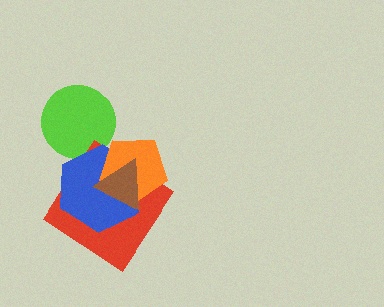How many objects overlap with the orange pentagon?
3 objects overlap with the orange pentagon.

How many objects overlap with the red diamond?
3 objects overlap with the red diamond.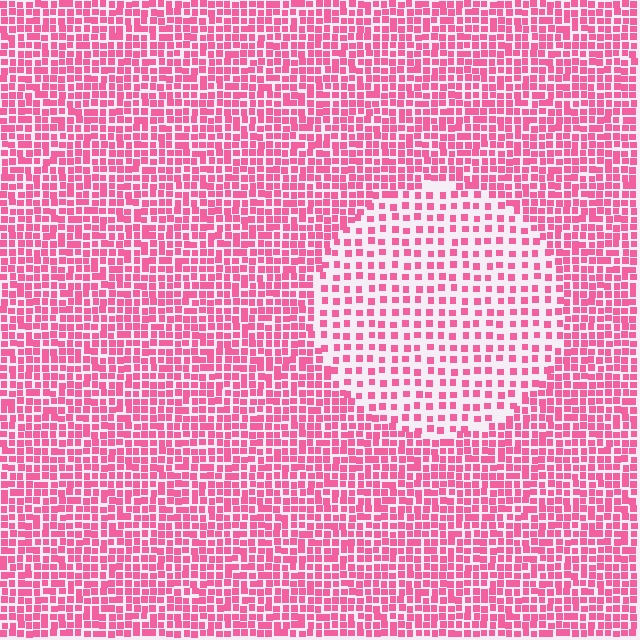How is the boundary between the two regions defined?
The boundary is defined by a change in element density (approximately 2.0x ratio). All elements are the same color, size, and shape.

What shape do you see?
I see a circle.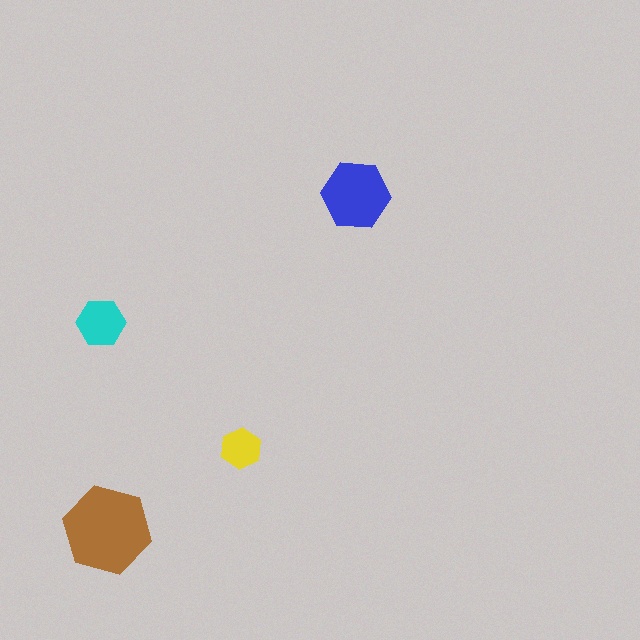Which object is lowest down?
The brown hexagon is bottommost.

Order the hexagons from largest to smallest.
the brown one, the blue one, the cyan one, the yellow one.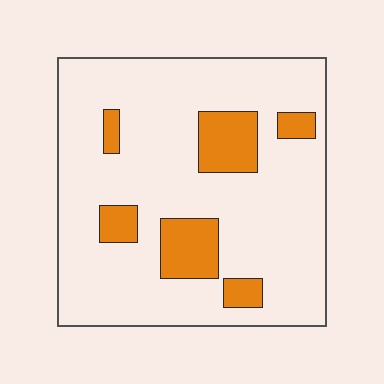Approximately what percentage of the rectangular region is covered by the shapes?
Approximately 15%.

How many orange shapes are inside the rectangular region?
6.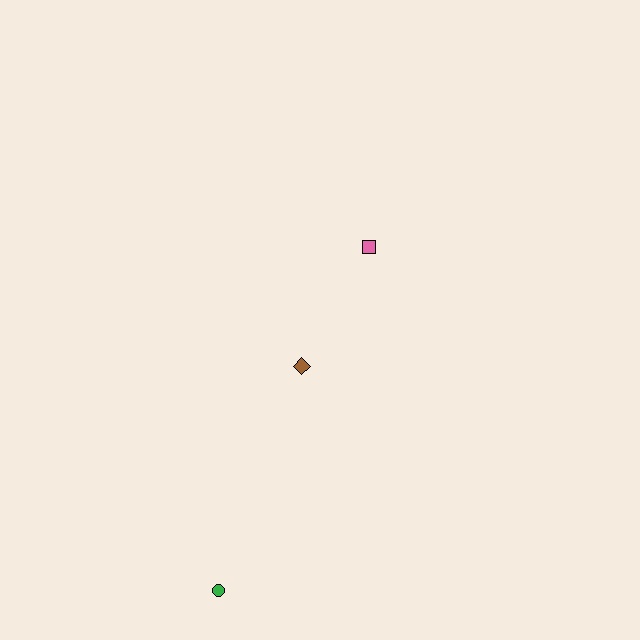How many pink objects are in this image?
There is 1 pink object.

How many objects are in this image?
There are 3 objects.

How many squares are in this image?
There is 1 square.